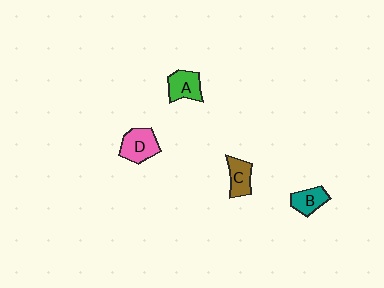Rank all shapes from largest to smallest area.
From largest to smallest: D (pink), A (green), C (brown), B (teal).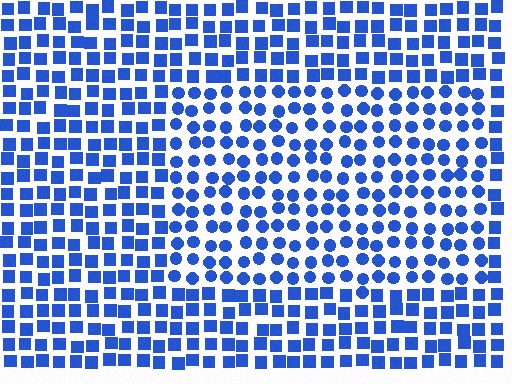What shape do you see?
I see a rectangle.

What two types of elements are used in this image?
The image uses circles inside the rectangle region and squares outside it.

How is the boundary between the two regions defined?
The boundary is defined by a change in element shape: circles inside vs. squares outside. All elements share the same color and spacing.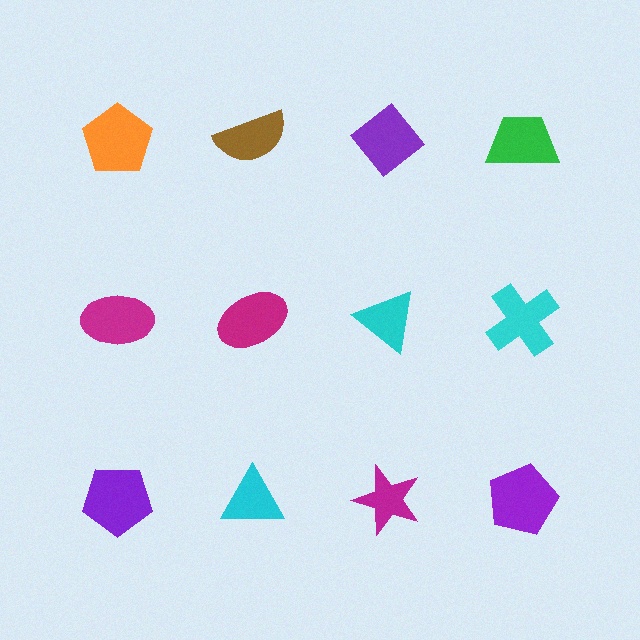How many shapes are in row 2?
4 shapes.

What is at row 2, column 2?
A magenta ellipse.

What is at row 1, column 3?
A purple diamond.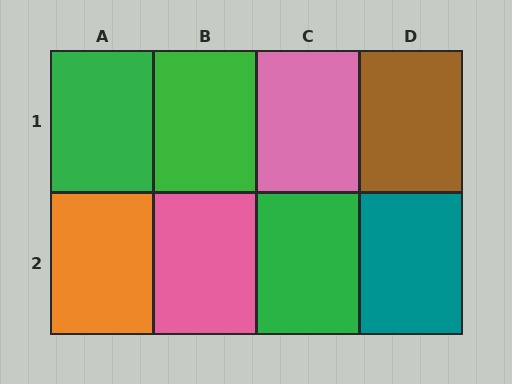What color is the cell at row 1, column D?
Brown.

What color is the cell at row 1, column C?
Pink.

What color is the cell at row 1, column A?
Green.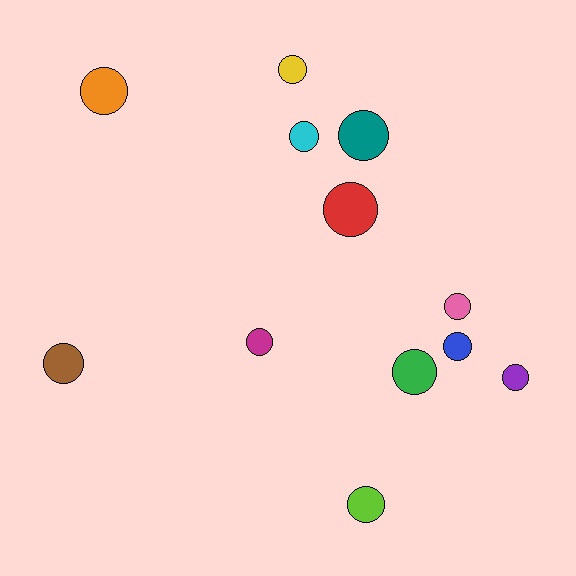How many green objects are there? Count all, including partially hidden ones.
There is 1 green object.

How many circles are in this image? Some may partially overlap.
There are 12 circles.